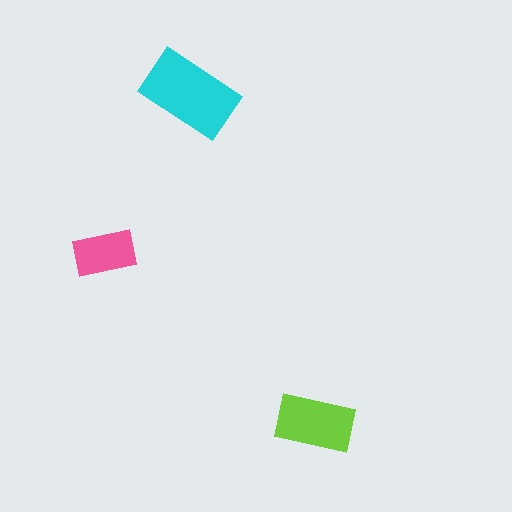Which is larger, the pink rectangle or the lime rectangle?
The lime one.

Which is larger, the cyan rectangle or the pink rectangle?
The cyan one.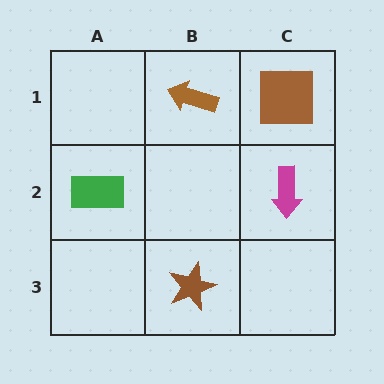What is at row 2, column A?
A green rectangle.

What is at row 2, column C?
A magenta arrow.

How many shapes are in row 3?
1 shape.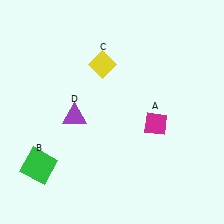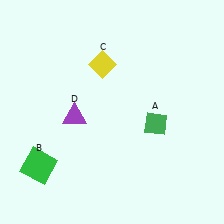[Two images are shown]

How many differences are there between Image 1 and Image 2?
There is 1 difference between the two images.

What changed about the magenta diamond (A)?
In Image 1, A is magenta. In Image 2, it changed to green.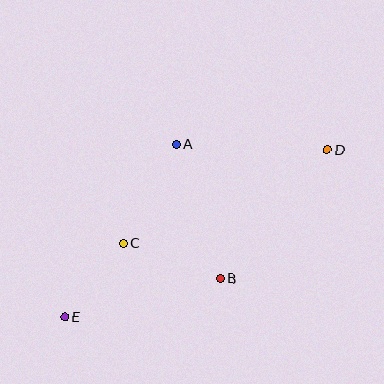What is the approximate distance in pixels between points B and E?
The distance between B and E is approximately 160 pixels.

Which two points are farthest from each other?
Points D and E are farthest from each other.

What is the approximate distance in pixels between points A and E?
The distance between A and E is approximately 206 pixels.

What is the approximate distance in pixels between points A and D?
The distance between A and D is approximately 152 pixels.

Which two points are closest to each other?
Points C and E are closest to each other.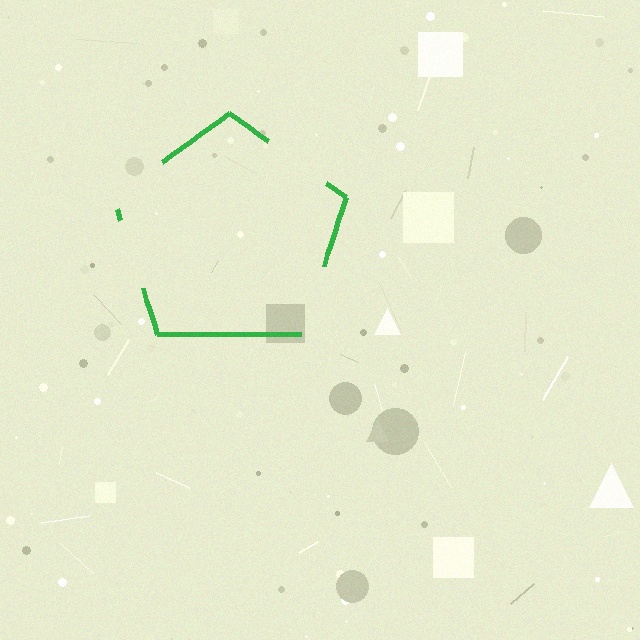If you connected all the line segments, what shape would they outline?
They would outline a pentagon.